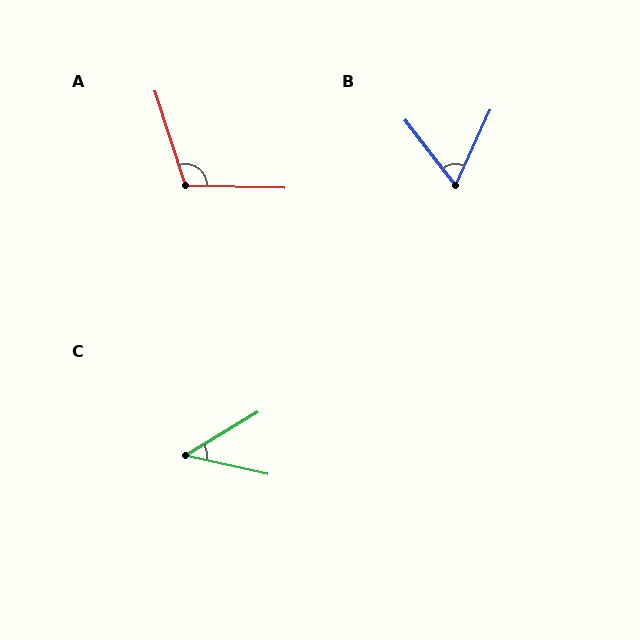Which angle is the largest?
A, at approximately 109 degrees.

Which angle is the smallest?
C, at approximately 43 degrees.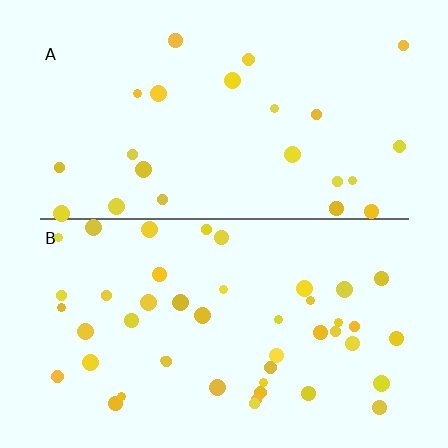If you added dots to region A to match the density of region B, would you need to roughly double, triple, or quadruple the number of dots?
Approximately double.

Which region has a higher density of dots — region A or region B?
B (the bottom).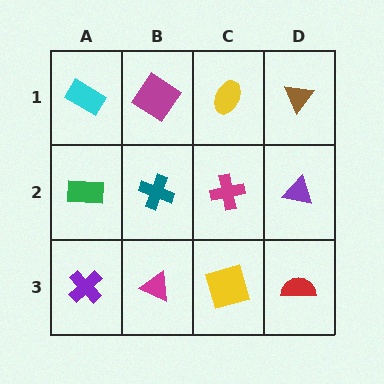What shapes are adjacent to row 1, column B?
A teal cross (row 2, column B), a cyan rectangle (row 1, column A), a yellow ellipse (row 1, column C).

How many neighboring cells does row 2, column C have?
4.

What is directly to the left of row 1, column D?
A yellow ellipse.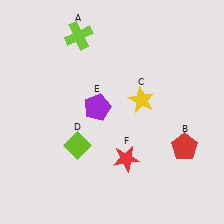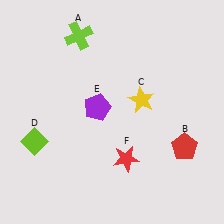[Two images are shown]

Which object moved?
The lime diamond (D) moved left.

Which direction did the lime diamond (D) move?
The lime diamond (D) moved left.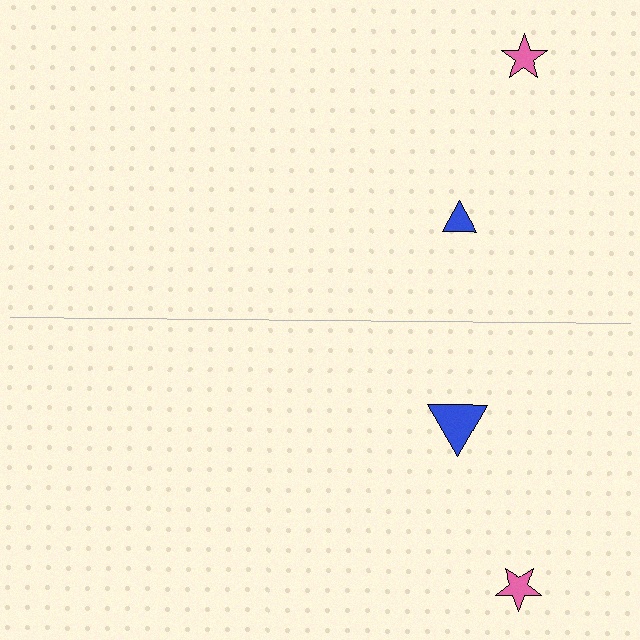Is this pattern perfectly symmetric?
No, the pattern is not perfectly symmetric. The blue triangle on the bottom side has a different size than its mirror counterpart.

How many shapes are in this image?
There are 4 shapes in this image.